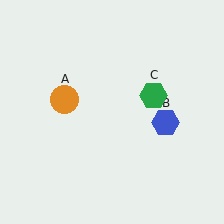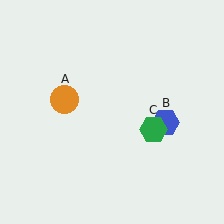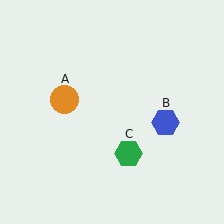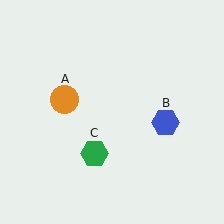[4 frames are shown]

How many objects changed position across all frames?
1 object changed position: green hexagon (object C).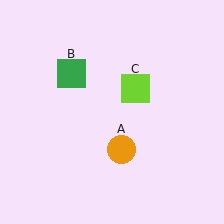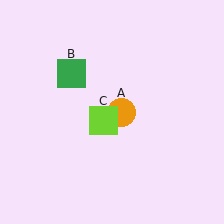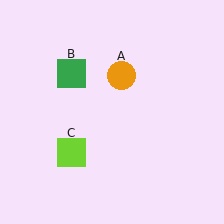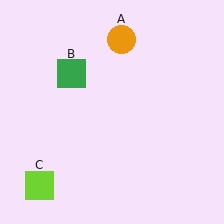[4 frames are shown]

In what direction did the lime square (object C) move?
The lime square (object C) moved down and to the left.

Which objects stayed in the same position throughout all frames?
Green square (object B) remained stationary.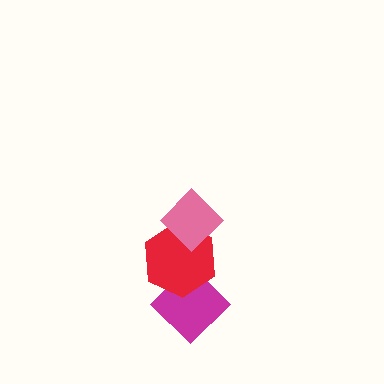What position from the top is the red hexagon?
The red hexagon is 2nd from the top.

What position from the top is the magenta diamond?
The magenta diamond is 3rd from the top.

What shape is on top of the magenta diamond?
The red hexagon is on top of the magenta diamond.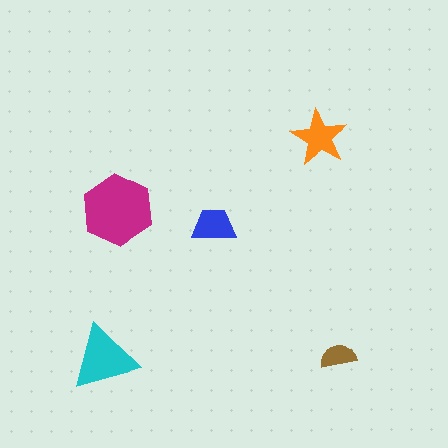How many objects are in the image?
There are 5 objects in the image.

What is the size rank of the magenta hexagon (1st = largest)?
1st.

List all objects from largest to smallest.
The magenta hexagon, the cyan triangle, the orange star, the blue trapezoid, the brown semicircle.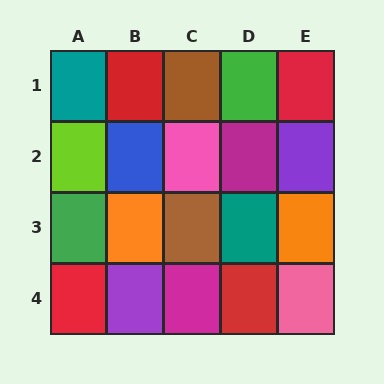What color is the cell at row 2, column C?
Pink.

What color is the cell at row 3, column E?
Orange.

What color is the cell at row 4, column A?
Red.